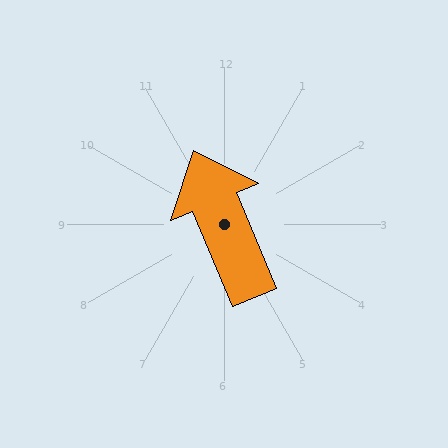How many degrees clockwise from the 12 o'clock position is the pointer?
Approximately 337 degrees.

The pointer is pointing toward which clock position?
Roughly 11 o'clock.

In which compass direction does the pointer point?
Northwest.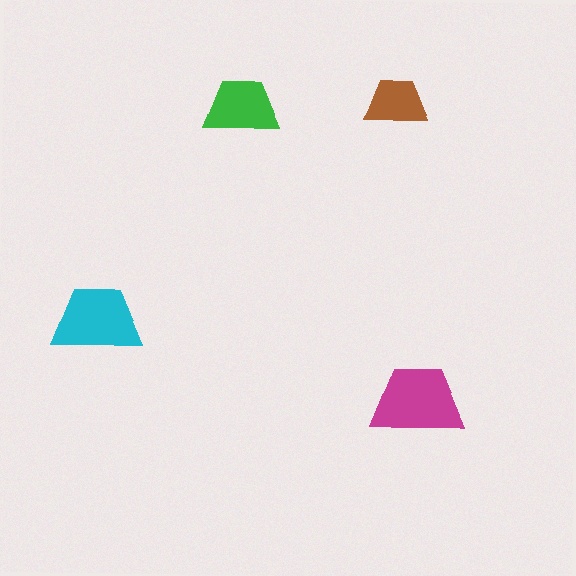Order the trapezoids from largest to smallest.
the magenta one, the cyan one, the green one, the brown one.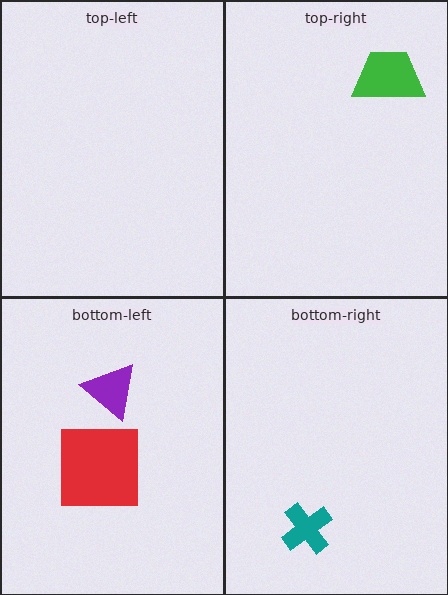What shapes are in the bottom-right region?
The teal cross.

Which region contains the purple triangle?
The bottom-left region.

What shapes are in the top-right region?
The green trapezoid.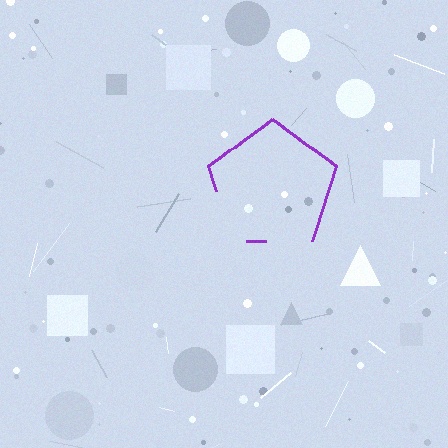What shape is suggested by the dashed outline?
The dashed outline suggests a pentagon.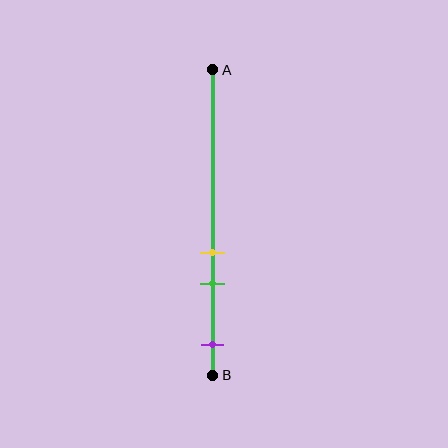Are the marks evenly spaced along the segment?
No, the marks are not evenly spaced.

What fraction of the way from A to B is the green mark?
The green mark is approximately 70% (0.7) of the way from A to B.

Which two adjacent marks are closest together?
The yellow and green marks are the closest adjacent pair.